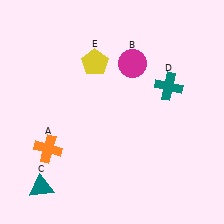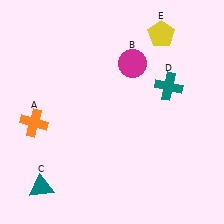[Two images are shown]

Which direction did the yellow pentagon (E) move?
The yellow pentagon (E) moved right.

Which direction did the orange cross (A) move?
The orange cross (A) moved up.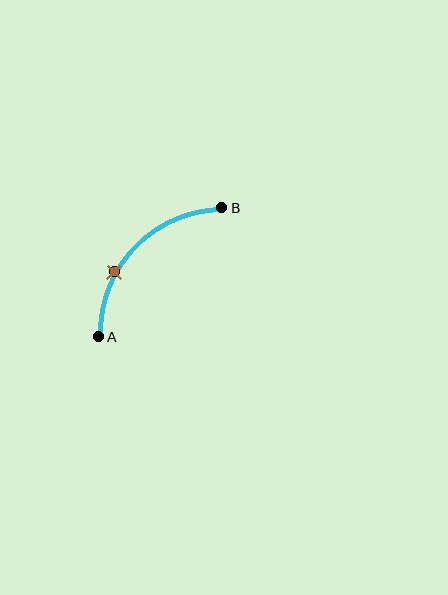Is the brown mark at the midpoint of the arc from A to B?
No. The brown mark lies on the arc but is closer to endpoint A. The arc midpoint would be at the point on the curve equidistant along the arc from both A and B.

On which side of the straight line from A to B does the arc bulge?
The arc bulges above and to the left of the straight line connecting A and B.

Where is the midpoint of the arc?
The arc midpoint is the point on the curve farthest from the straight line joining A and B. It sits above and to the left of that line.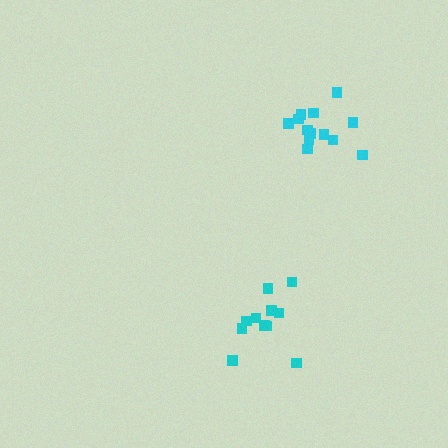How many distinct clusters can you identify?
There are 2 distinct clusters.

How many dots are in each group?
Group 1: 13 dots, Group 2: 11 dots (24 total).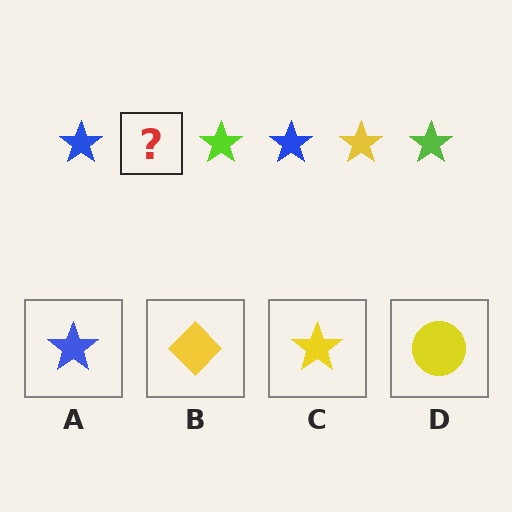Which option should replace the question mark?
Option C.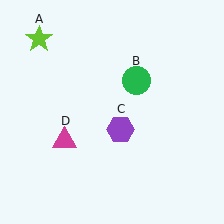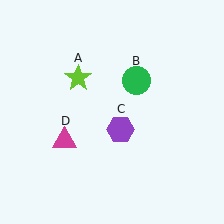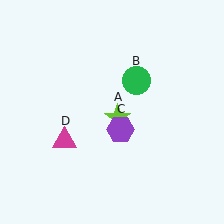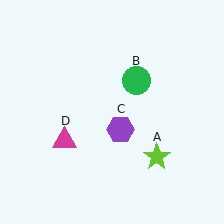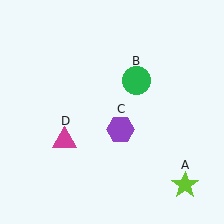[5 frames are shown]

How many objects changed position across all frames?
1 object changed position: lime star (object A).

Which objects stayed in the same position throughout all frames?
Green circle (object B) and purple hexagon (object C) and magenta triangle (object D) remained stationary.